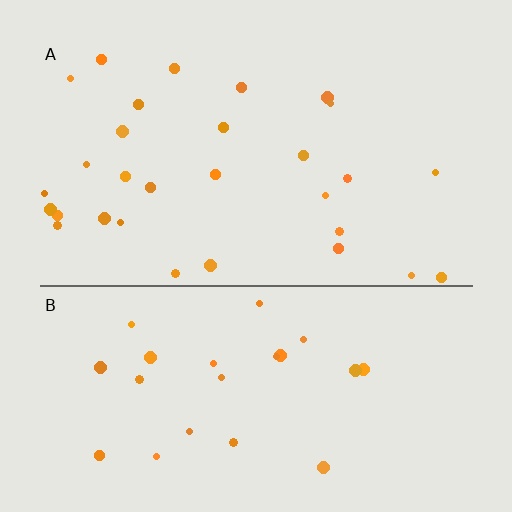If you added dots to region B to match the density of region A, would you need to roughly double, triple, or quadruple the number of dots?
Approximately double.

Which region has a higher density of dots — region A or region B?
A (the top).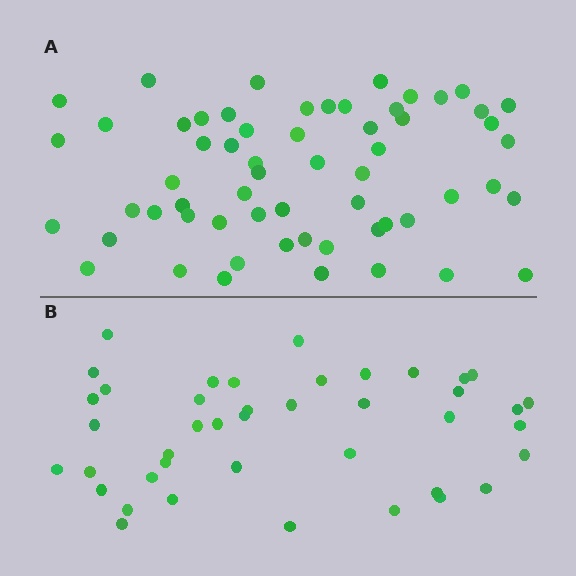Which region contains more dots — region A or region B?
Region A (the top region) has more dots.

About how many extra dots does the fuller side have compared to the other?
Region A has approximately 20 more dots than region B.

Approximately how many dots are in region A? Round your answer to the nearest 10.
About 60 dots.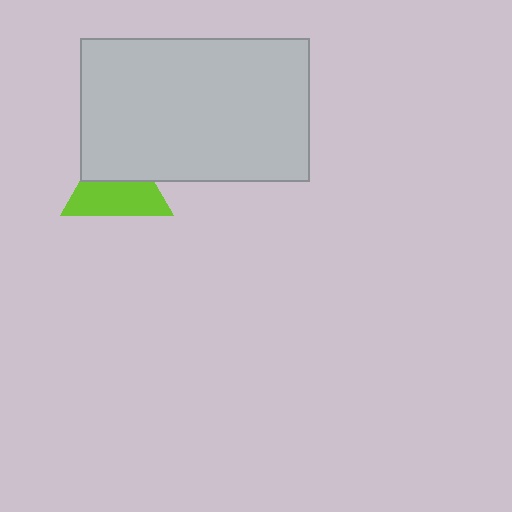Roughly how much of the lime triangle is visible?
About half of it is visible (roughly 57%).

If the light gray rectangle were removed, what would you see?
You would see the complete lime triangle.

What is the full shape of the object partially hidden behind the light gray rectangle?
The partially hidden object is a lime triangle.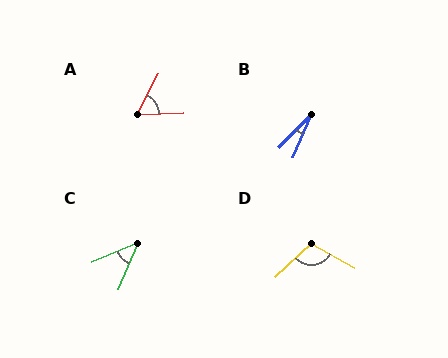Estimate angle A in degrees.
Approximately 60 degrees.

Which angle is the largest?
D, at approximately 108 degrees.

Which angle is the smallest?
B, at approximately 22 degrees.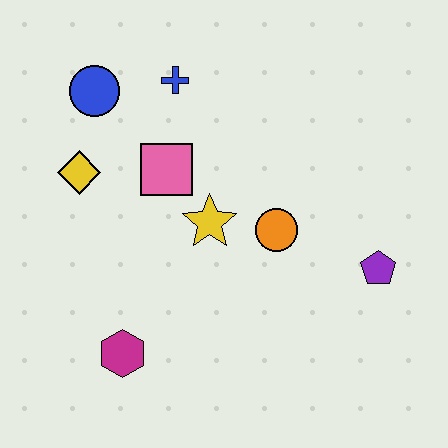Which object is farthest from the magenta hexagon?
The blue cross is farthest from the magenta hexagon.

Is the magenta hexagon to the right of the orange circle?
No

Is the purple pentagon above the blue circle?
No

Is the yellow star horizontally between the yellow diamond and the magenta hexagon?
No